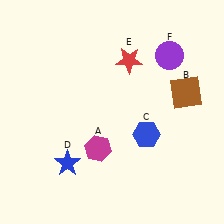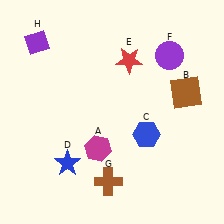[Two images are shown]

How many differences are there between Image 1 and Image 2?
There are 2 differences between the two images.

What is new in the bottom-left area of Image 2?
A brown cross (G) was added in the bottom-left area of Image 2.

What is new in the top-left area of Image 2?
A purple diamond (H) was added in the top-left area of Image 2.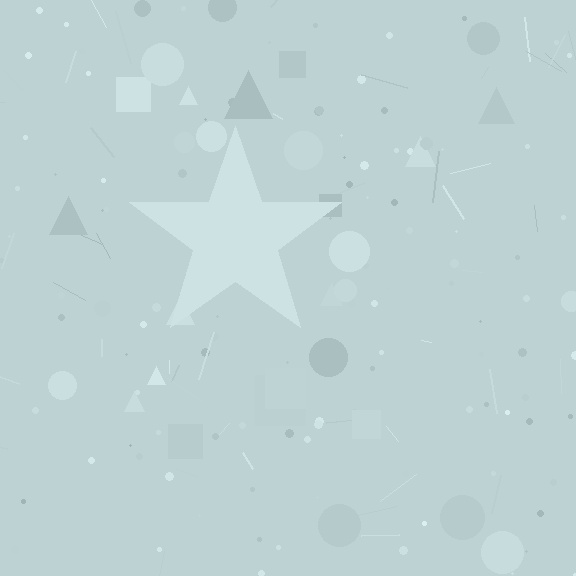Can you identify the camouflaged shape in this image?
The camouflaged shape is a star.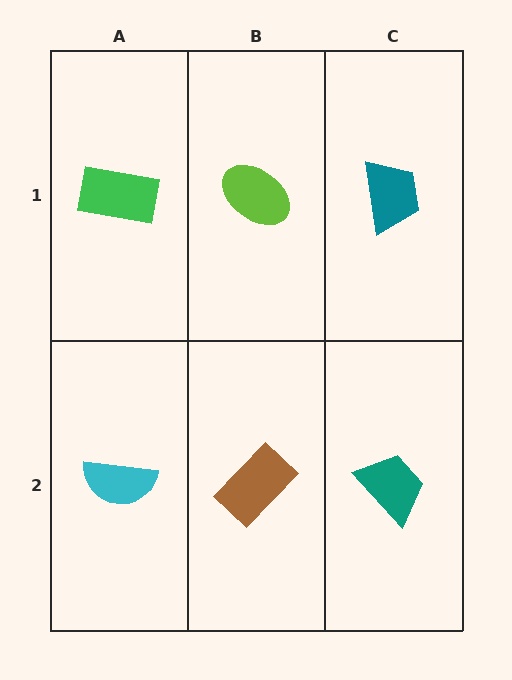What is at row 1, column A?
A green rectangle.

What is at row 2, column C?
A teal trapezoid.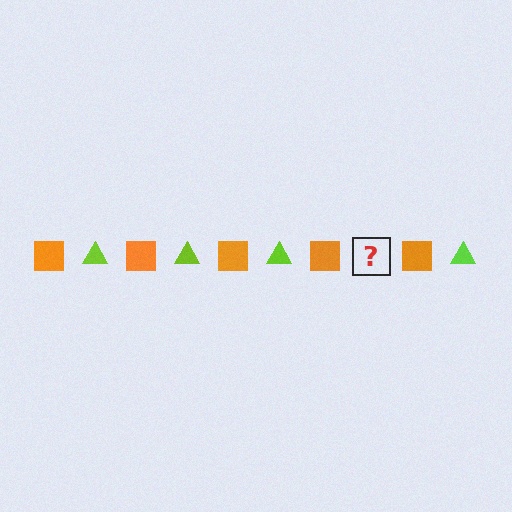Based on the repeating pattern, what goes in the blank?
The blank should be a lime triangle.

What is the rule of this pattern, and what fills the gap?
The rule is that the pattern alternates between orange square and lime triangle. The gap should be filled with a lime triangle.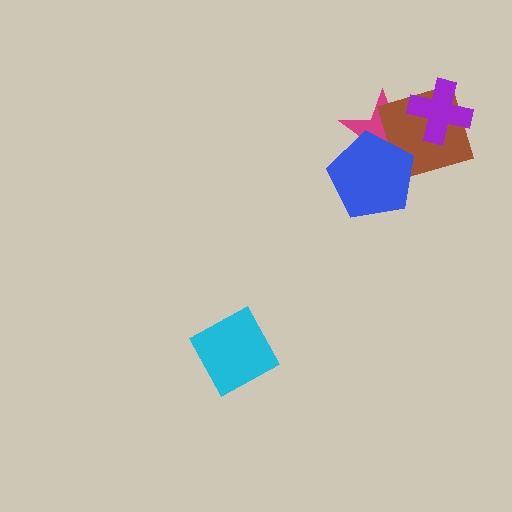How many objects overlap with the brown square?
3 objects overlap with the brown square.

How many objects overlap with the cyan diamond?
0 objects overlap with the cyan diamond.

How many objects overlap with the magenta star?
3 objects overlap with the magenta star.